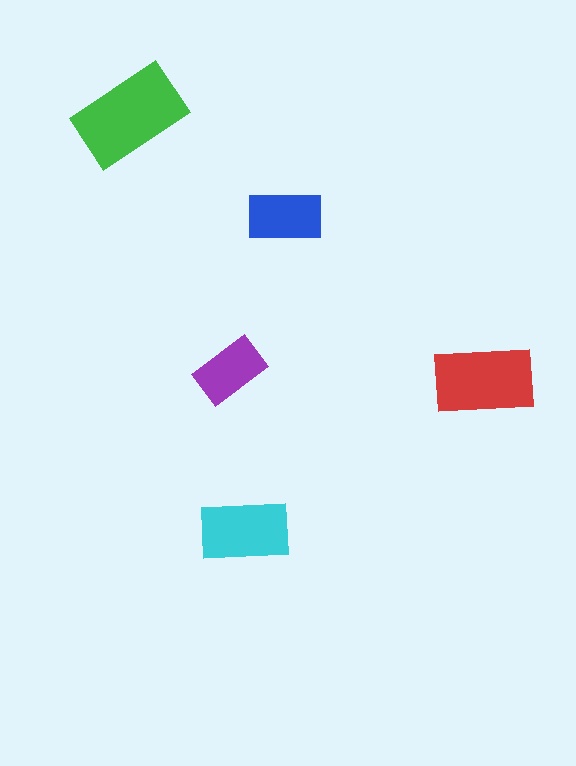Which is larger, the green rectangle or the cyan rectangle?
The green one.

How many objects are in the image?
There are 5 objects in the image.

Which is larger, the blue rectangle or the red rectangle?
The red one.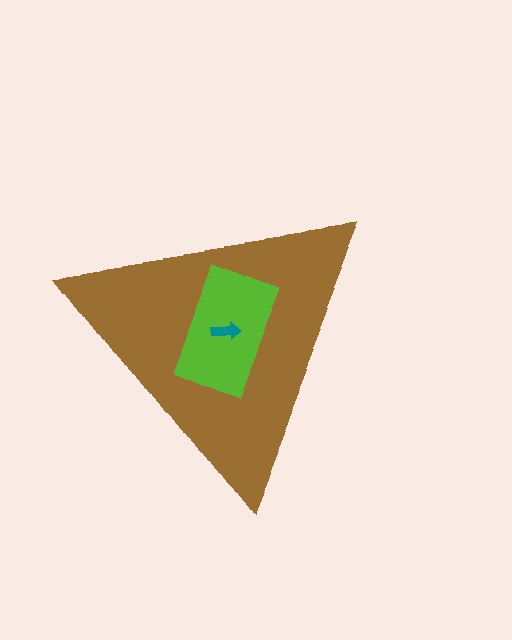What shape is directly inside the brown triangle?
The lime rectangle.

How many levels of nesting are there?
3.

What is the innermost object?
The teal arrow.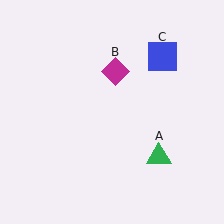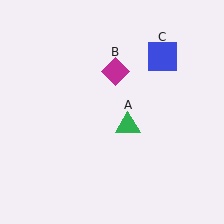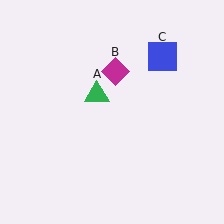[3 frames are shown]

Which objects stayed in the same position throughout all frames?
Magenta diamond (object B) and blue square (object C) remained stationary.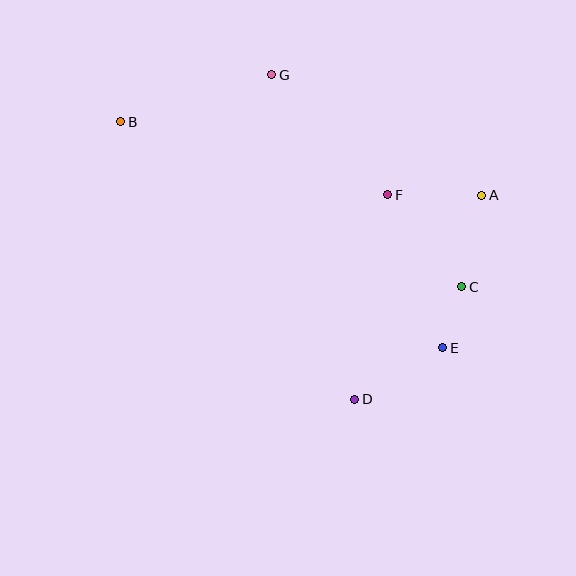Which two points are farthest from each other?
Points B and E are farthest from each other.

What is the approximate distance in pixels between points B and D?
The distance between B and D is approximately 363 pixels.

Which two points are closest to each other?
Points C and E are closest to each other.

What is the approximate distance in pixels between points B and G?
The distance between B and G is approximately 159 pixels.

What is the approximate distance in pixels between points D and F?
The distance between D and F is approximately 207 pixels.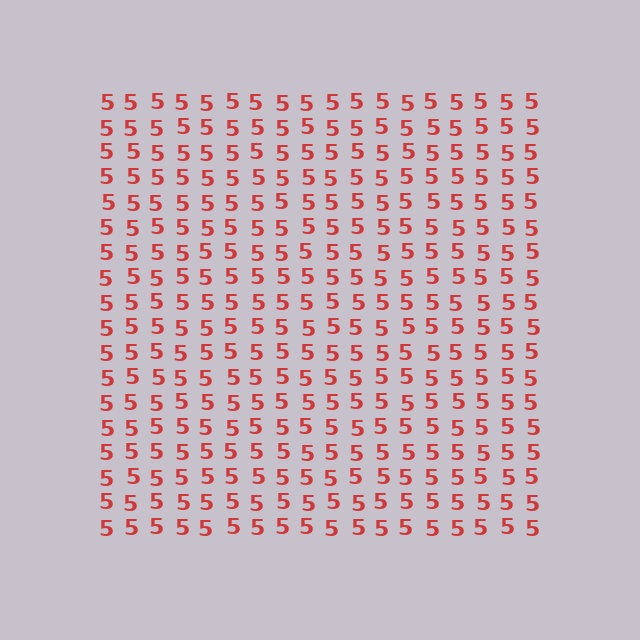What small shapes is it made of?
It is made of small digit 5's.